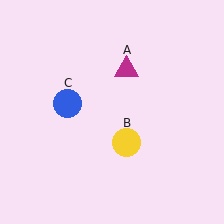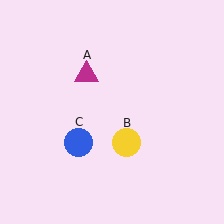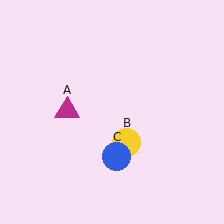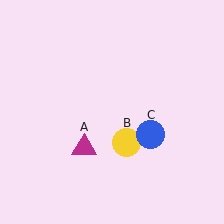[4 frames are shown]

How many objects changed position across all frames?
2 objects changed position: magenta triangle (object A), blue circle (object C).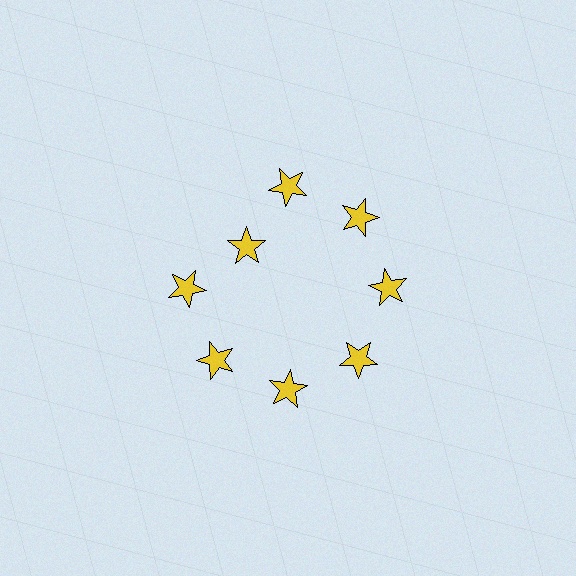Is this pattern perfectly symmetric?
No. The 8 yellow stars are arranged in a ring, but one element near the 10 o'clock position is pulled inward toward the center, breaking the 8-fold rotational symmetry.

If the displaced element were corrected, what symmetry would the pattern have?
It would have 8-fold rotational symmetry — the pattern would map onto itself every 45 degrees.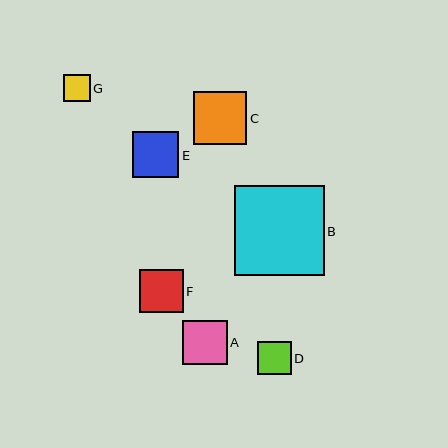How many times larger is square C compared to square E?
Square C is approximately 1.2 times the size of square E.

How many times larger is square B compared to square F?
Square B is approximately 2.1 times the size of square F.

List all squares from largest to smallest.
From largest to smallest: B, C, E, A, F, D, G.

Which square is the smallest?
Square G is the smallest with a size of approximately 27 pixels.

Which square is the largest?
Square B is the largest with a size of approximately 89 pixels.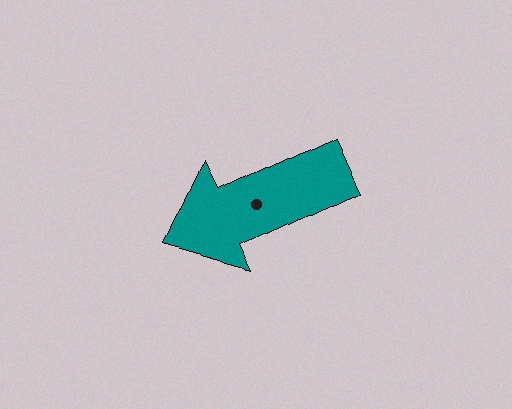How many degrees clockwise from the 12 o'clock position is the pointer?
Approximately 245 degrees.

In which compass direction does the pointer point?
Southwest.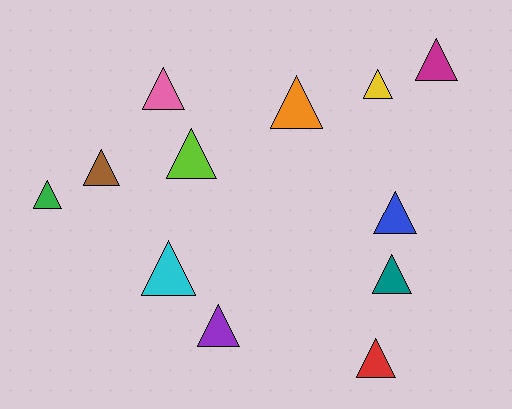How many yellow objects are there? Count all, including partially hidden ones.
There is 1 yellow object.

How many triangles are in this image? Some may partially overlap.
There are 12 triangles.